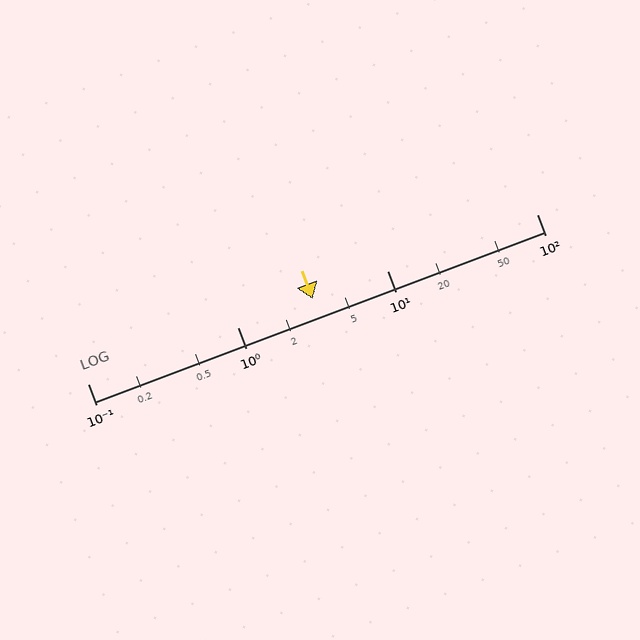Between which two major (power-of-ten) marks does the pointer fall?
The pointer is between 1 and 10.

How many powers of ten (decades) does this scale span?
The scale spans 3 decades, from 0.1 to 100.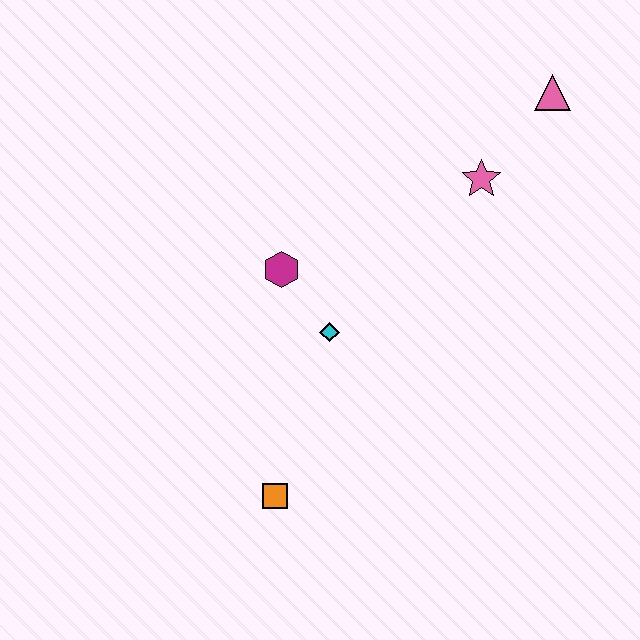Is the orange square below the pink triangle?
Yes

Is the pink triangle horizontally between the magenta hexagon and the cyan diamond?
No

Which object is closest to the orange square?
The cyan diamond is closest to the orange square.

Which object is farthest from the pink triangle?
The orange square is farthest from the pink triangle.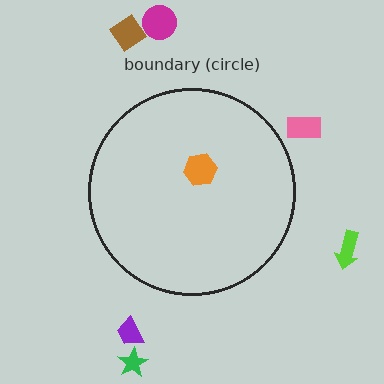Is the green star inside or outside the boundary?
Outside.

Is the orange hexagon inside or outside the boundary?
Inside.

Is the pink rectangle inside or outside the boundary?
Outside.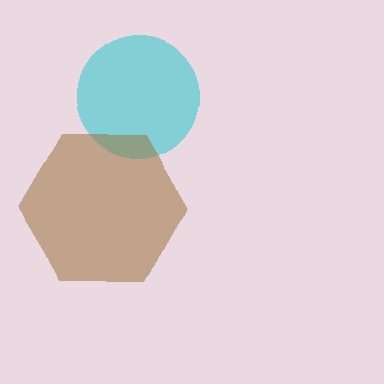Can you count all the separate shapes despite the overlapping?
Yes, there are 2 separate shapes.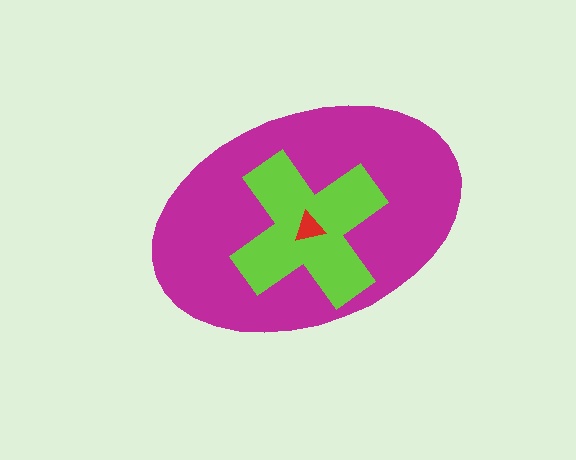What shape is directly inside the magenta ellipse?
The lime cross.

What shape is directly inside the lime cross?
The red triangle.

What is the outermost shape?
The magenta ellipse.